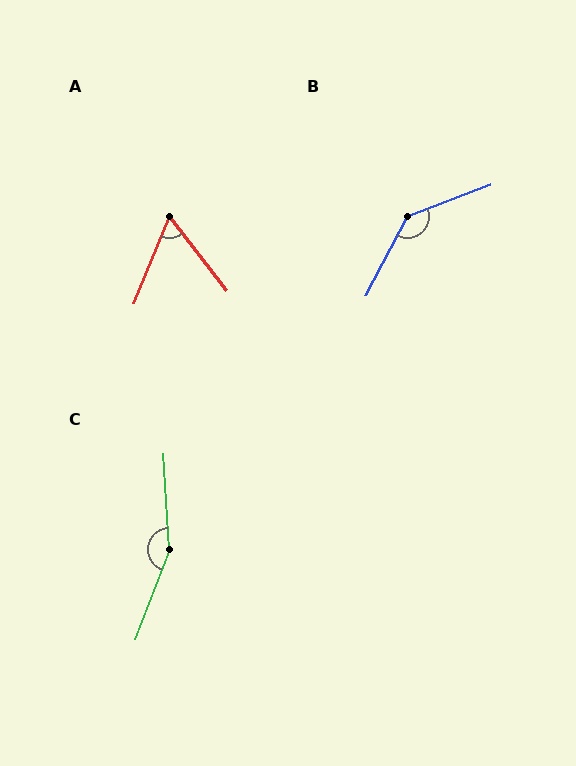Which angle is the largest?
C, at approximately 156 degrees.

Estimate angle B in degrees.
Approximately 139 degrees.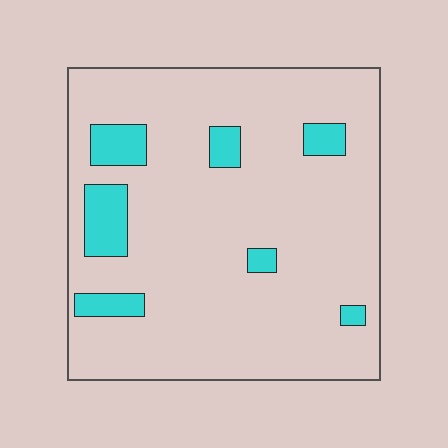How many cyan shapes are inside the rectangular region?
7.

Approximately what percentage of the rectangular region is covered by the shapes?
Approximately 10%.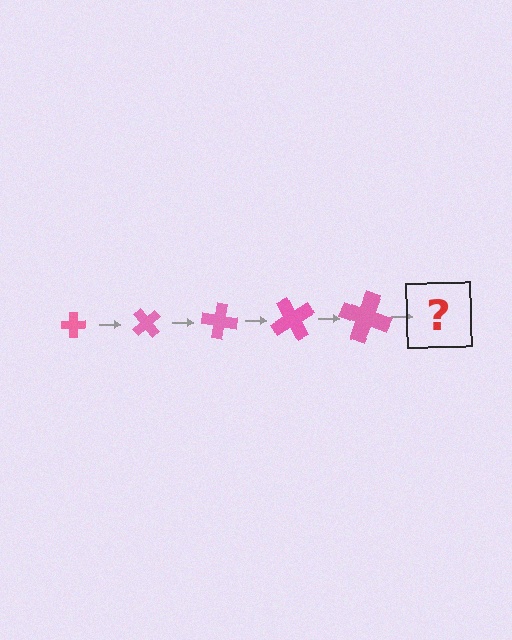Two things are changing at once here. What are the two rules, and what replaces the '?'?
The two rules are that the cross grows larger each step and it rotates 50 degrees each step. The '?' should be a cross, larger than the previous one and rotated 250 degrees from the start.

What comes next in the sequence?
The next element should be a cross, larger than the previous one and rotated 250 degrees from the start.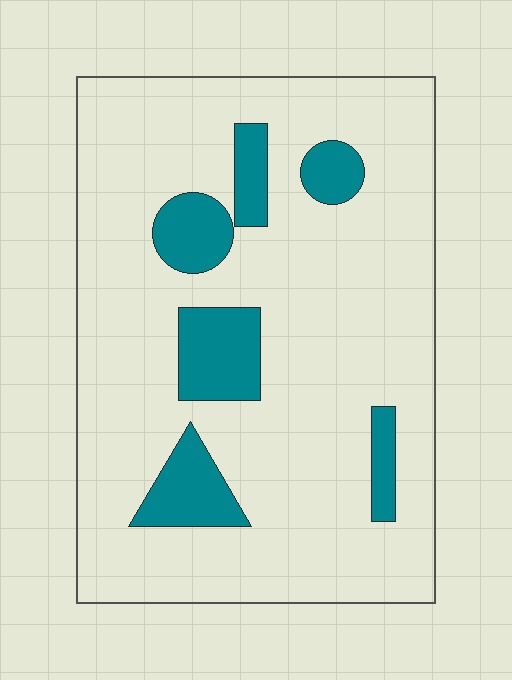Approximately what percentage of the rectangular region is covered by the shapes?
Approximately 15%.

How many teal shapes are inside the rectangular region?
6.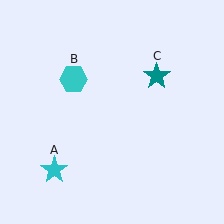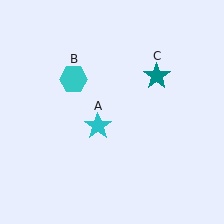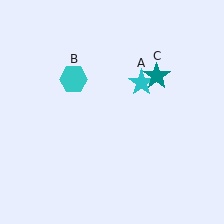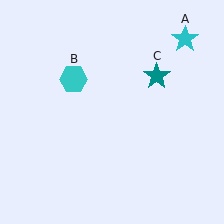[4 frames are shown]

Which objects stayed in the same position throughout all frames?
Cyan hexagon (object B) and teal star (object C) remained stationary.